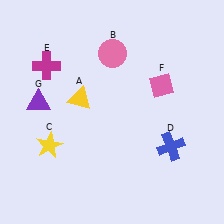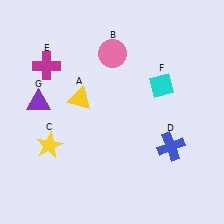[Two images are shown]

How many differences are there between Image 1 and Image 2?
There is 1 difference between the two images.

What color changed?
The diamond (F) changed from pink in Image 1 to cyan in Image 2.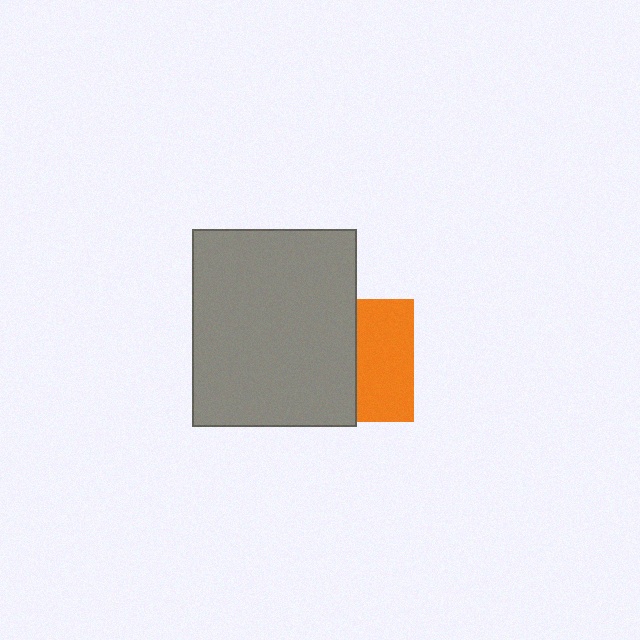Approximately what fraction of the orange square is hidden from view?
Roughly 54% of the orange square is hidden behind the gray rectangle.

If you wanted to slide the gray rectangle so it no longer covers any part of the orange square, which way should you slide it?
Slide it left — that is the most direct way to separate the two shapes.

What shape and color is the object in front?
The object in front is a gray rectangle.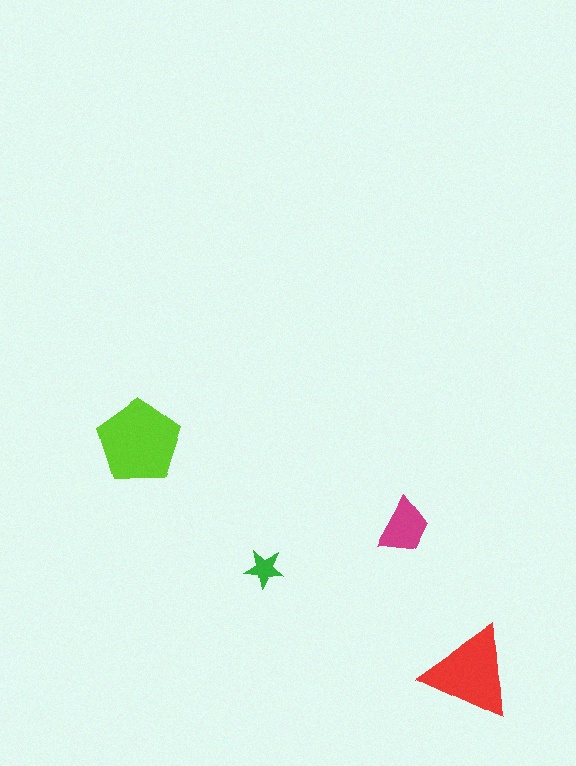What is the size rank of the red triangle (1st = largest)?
2nd.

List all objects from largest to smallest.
The lime pentagon, the red triangle, the magenta trapezoid, the green star.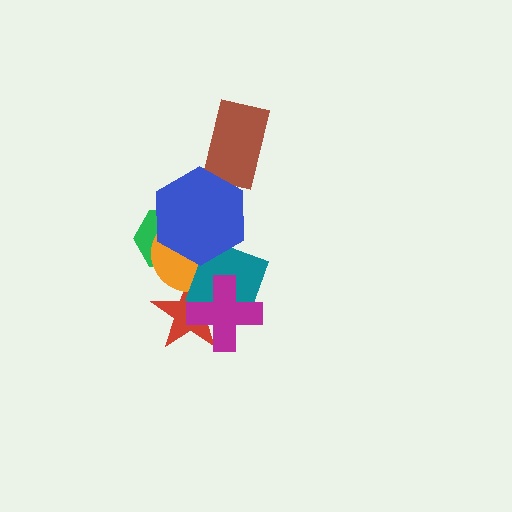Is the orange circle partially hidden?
Yes, it is partially covered by another shape.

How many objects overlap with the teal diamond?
4 objects overlap with the teal diamond.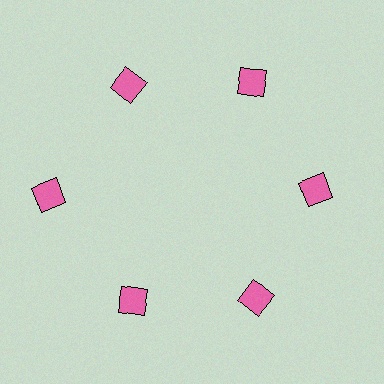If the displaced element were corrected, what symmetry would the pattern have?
It would have 6-fold rotational symmetry — the pattern would map onto itself every 60 degrees.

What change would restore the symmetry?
The symmetry would be restored by moving it inward, back onto the ring so that all 6 diamonds sit at equal angles and equal distance from the center.